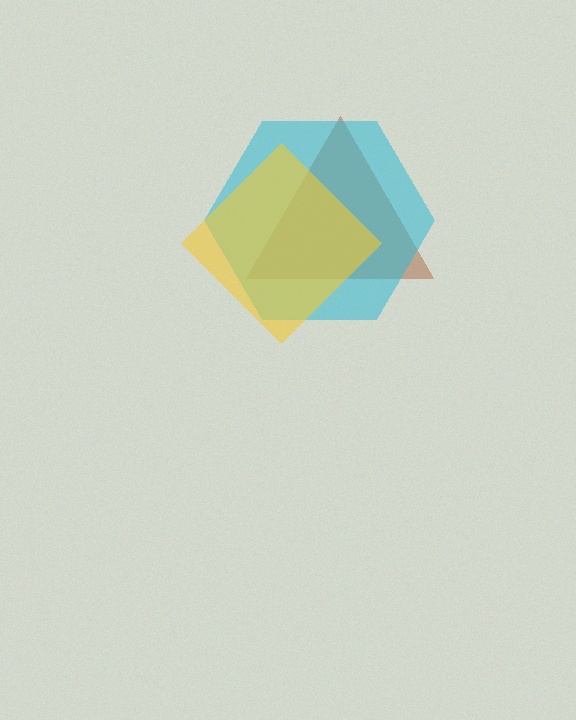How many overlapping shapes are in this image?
There are 3 overlapping shapes in the image.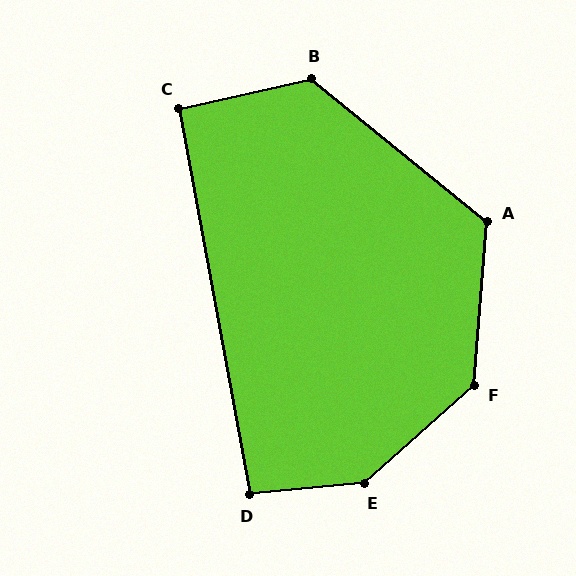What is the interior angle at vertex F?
Approximately 136 degrees (obtuse).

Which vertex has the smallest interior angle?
C, at approximately 92 degrees.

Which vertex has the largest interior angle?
E, at approximately 144 degrees.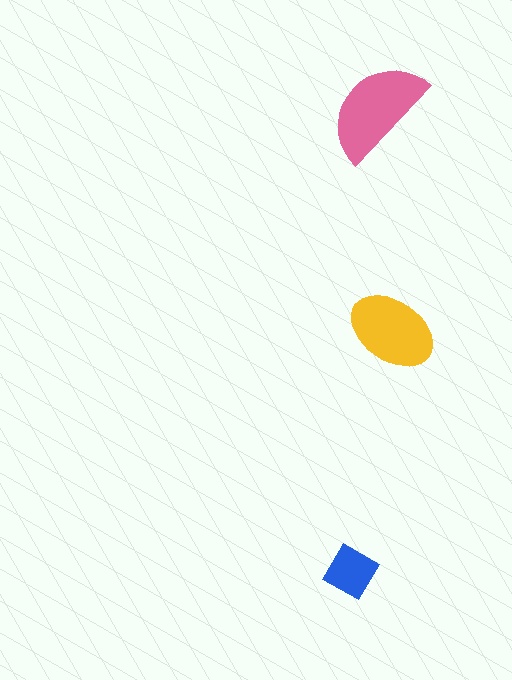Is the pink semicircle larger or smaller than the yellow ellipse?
Larger.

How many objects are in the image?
There are 3 objects in the image.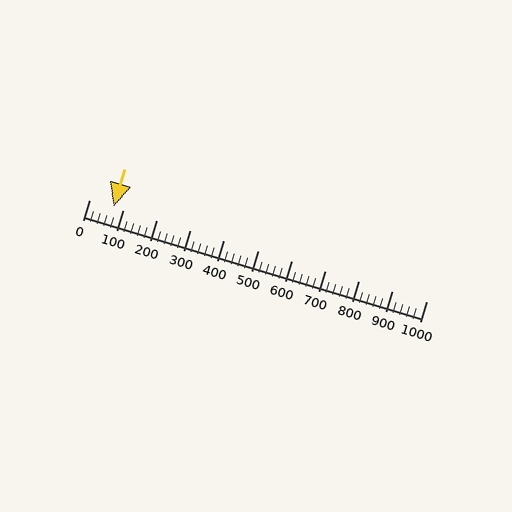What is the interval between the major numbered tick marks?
The major tick marks are spaced 100 units apart.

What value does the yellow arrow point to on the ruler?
The yellow arrow points to approximately 72.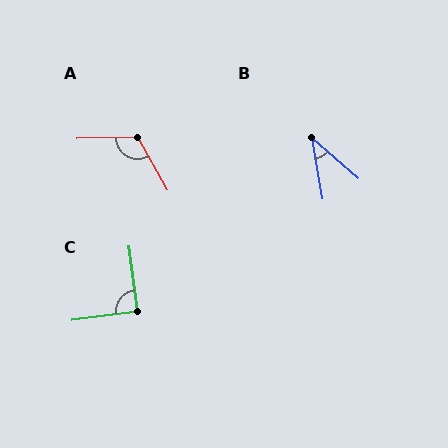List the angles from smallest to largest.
B (40°), C (90°), A (118°).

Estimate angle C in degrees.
Approximately 90 degrees.